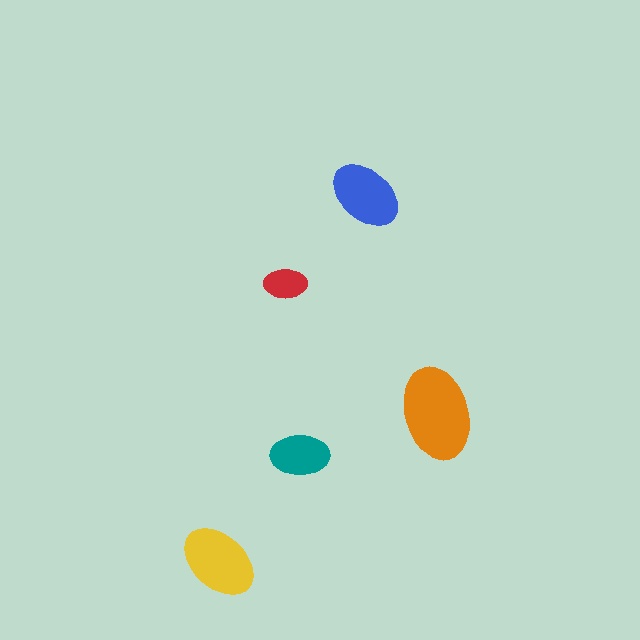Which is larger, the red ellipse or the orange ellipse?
The orange one.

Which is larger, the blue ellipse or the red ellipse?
The blue one.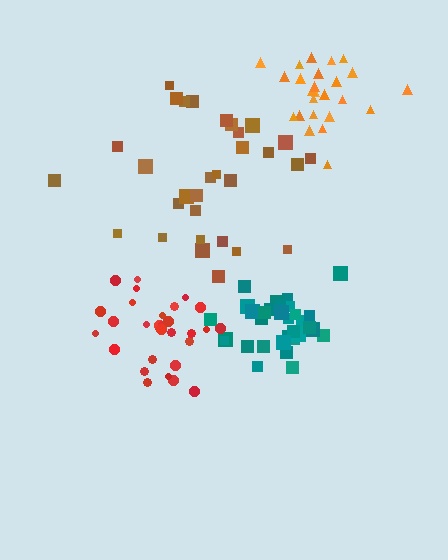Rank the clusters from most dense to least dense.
teal, red, orange, brown.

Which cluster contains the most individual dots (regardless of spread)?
Teal (34).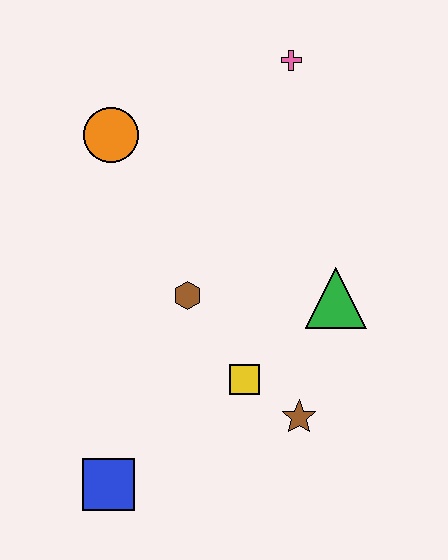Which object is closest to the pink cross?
The orange circle is closest to the pink cross.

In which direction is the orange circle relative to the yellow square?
The orange circle is above the yellow square.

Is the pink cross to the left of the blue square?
No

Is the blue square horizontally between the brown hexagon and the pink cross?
No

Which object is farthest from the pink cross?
The blue square is farthest from the pink cross.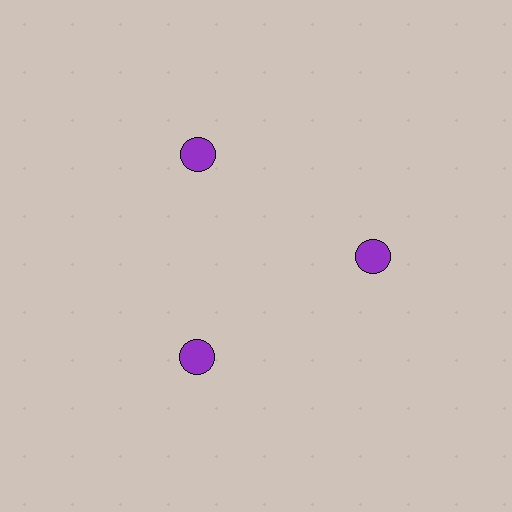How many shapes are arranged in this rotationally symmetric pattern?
There are 3 shapes, arranged in 3 groups of 1.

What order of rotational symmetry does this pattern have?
This pattern has 3-fold rotational symmetry.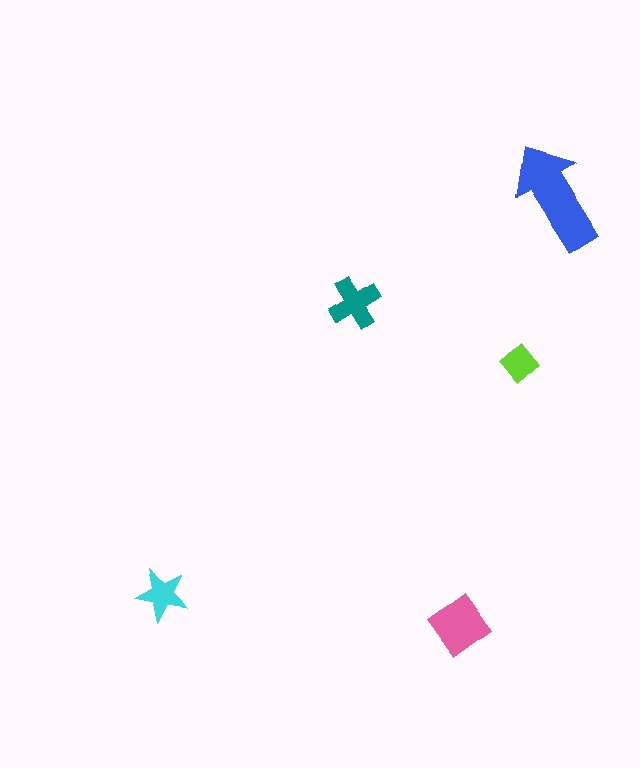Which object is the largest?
The blue arrow.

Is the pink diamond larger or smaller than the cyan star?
Larger.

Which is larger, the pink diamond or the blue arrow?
The blue arrow.